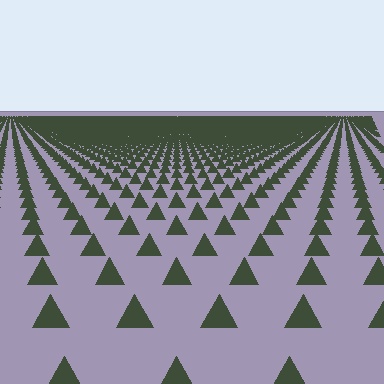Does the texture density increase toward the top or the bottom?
Density increases toward the top.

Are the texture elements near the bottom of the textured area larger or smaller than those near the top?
Larger. Near the bottom, elements are closer to the viewer and appear at a bigger on-screen size.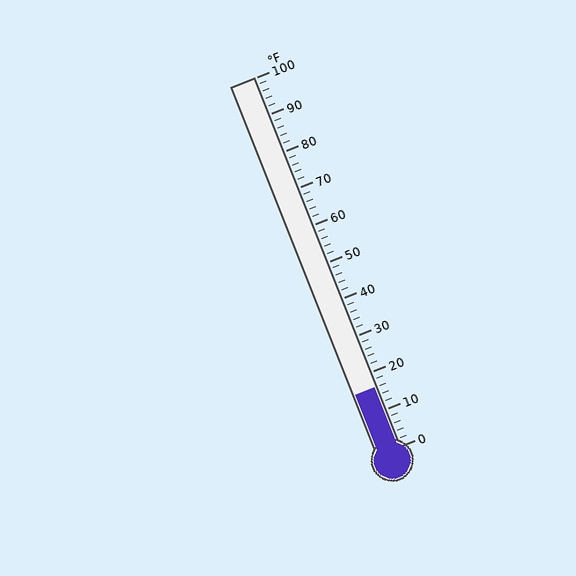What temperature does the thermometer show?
The thermometer shows approximately 16°F.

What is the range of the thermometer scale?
The thermometer scale ranges from 0°F to 100°F.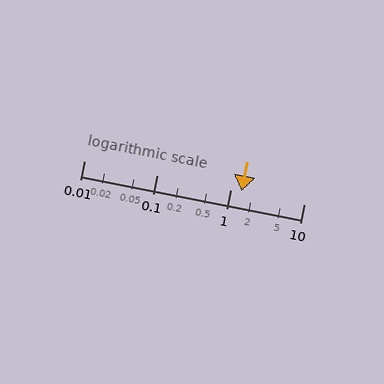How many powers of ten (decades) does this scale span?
The scale spans 3 decades, from 0.01 to 10.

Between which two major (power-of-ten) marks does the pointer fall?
The pointer is between 1 and 10.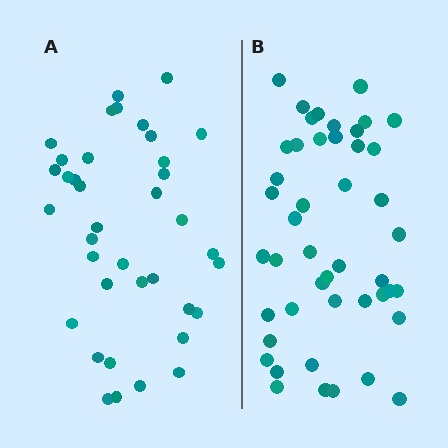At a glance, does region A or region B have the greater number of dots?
Region B (the right region) has more dots.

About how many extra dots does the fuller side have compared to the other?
Region B has roughly 8 or so more dots than region A.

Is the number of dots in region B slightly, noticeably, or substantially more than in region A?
Region B has only slightly more — the two regions are fairly close. The ratio is roughly 1.2 to 1.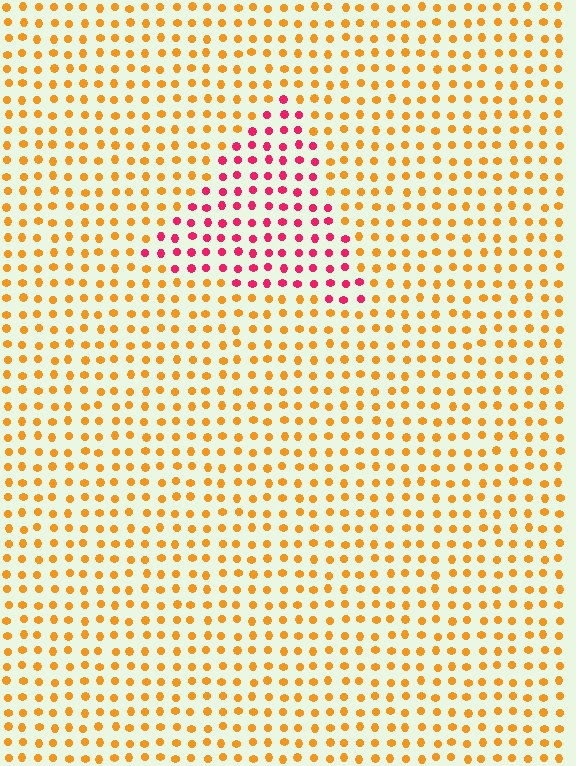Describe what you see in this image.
The image is filled with small orange elements in a uniform arrangement. A triangle-shaped region is visible where the elements are tinted to a slightly different hue, forming a subtle color boundary.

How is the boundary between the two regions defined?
The boundary is defined purely by a slight shift in hue (about 55 degrees). Spacing, size, and orientation are identical on both sides.